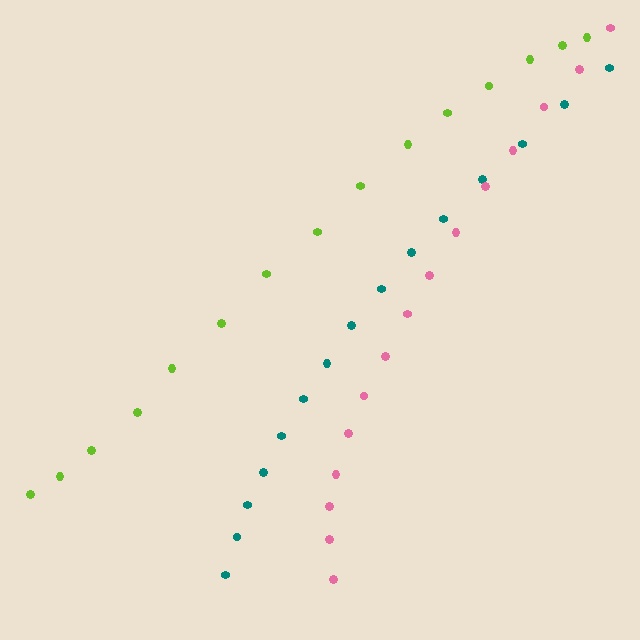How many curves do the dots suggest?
There are 3 distinct paths.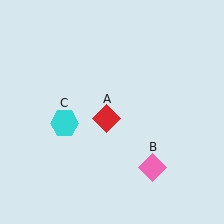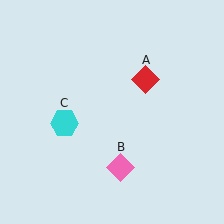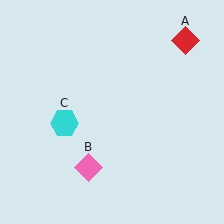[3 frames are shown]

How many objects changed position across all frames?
2 objects changed position: red diamond (object A), pink diamond (object B).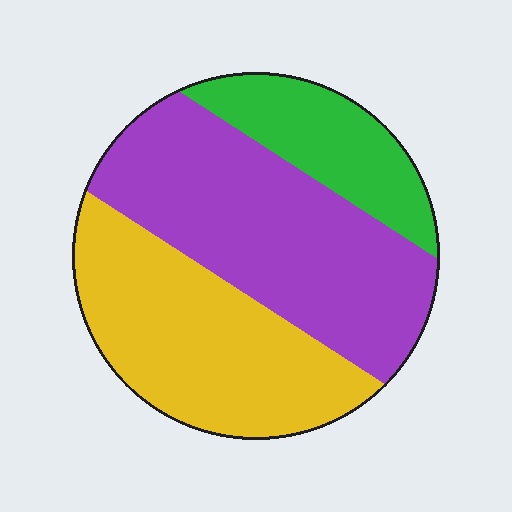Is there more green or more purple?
Purple.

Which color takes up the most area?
Purple, at roughly 45%.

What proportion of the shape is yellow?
Yellow covers 37% of the shape.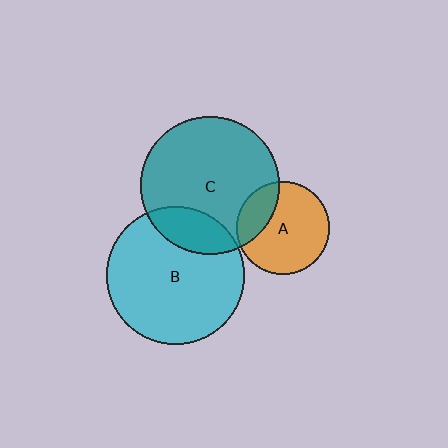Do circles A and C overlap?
Yes.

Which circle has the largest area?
Circle C (teal).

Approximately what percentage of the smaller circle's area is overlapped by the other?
Approximately 25%.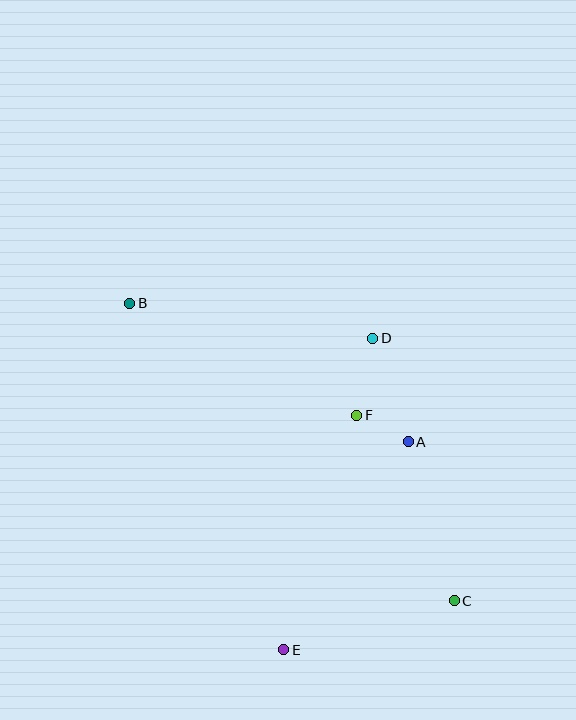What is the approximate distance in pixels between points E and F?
The distance between E and F is approximately 245 pixels.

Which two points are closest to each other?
Points A and F are closest to each other.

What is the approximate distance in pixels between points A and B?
The distance between A and B is approximately 311 pixels.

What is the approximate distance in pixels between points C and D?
The distance between C and D is approximately 275 pixels.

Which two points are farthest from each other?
Points B and C are farthest from each other.